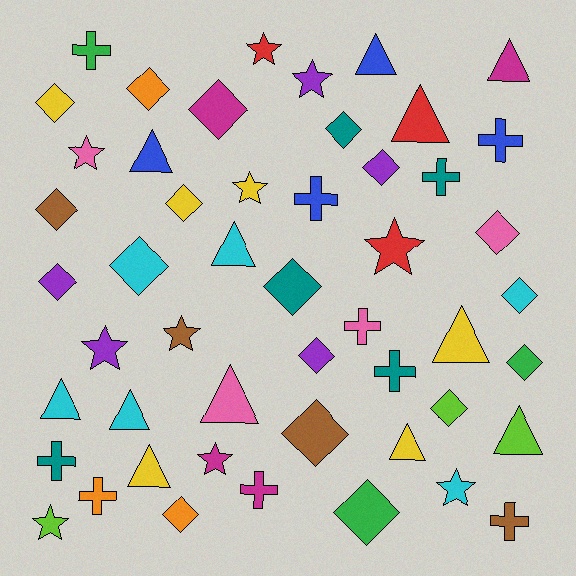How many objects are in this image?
There are 50 objects.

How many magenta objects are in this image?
There are 4 magenta objects.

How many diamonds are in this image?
There are 18 diamonds.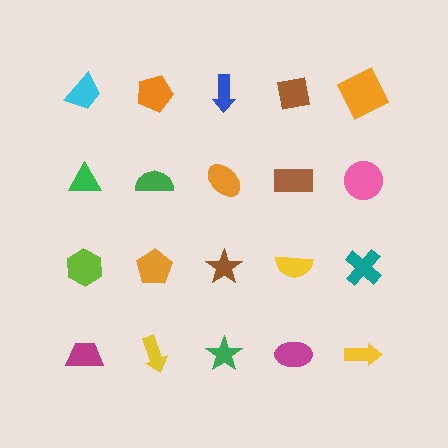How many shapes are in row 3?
5 shapes.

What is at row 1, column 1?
A cyan trapezoid.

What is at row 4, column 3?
A green star.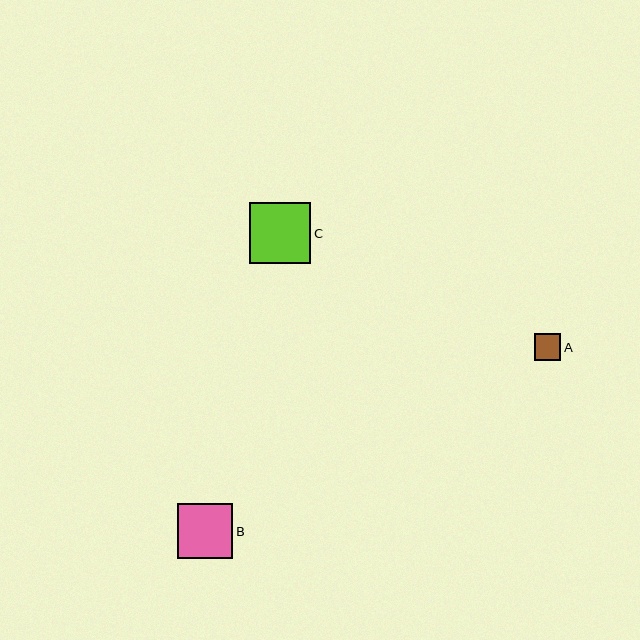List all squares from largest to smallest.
From largest to smallest: C, B, A.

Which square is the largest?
Square C is the largest with a size of approximately 61 pixels.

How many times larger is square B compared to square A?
Square B is approximately 2.1 times the size of square A.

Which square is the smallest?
Square A is the smallest with a size of approximately 26 pixels.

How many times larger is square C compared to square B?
Square C is approximately 1.1 times the size of square B.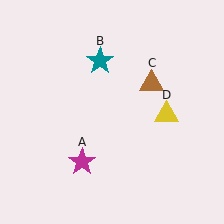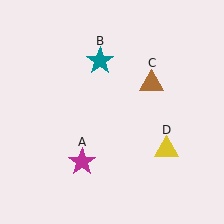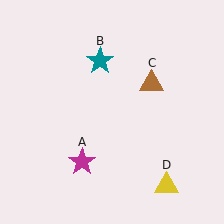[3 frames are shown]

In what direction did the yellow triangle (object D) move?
The yellow triangle (object D) moved down.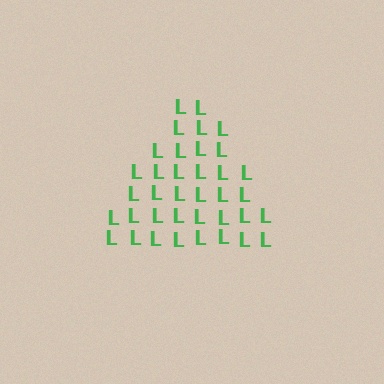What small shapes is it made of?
It is made of small letter L's.